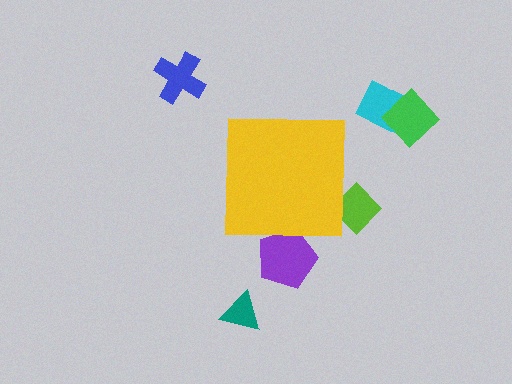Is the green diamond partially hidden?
No, the green diamond is fully visible.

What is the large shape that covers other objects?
A yellow square.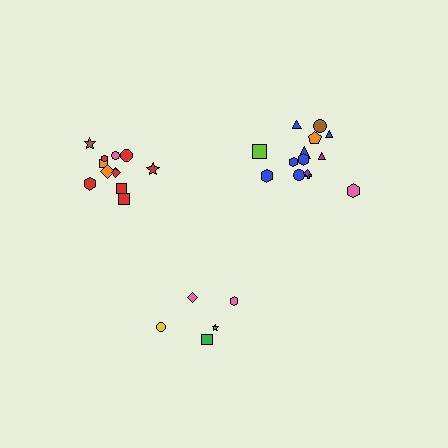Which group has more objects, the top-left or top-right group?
The top-right group.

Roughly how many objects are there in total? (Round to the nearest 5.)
Roughly 30 objects in total.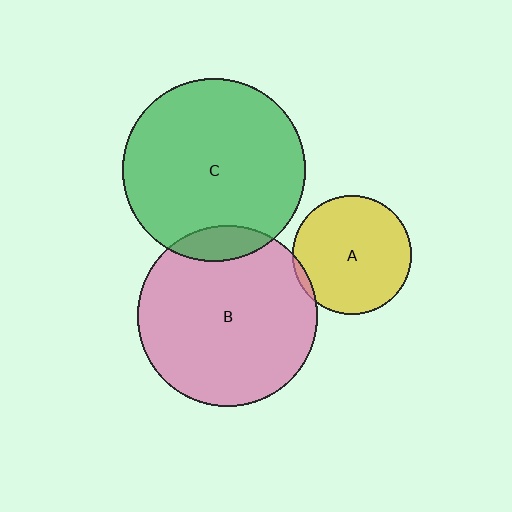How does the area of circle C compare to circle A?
Approximately 2.4 times.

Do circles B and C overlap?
Yes.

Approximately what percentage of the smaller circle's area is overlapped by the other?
Approximately 10%.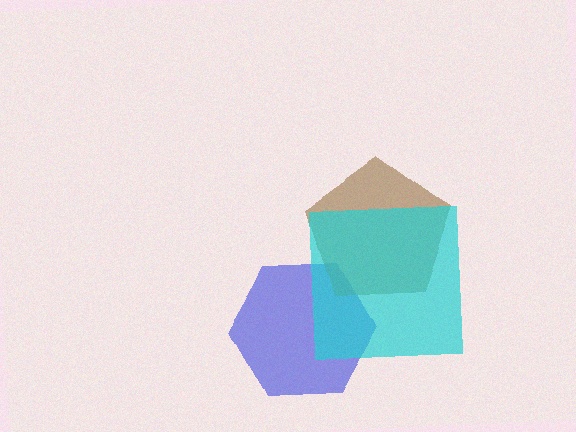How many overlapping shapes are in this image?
There are 3 overlapping shapes in the image.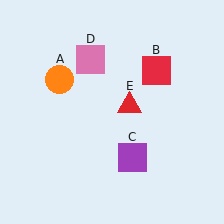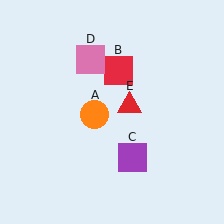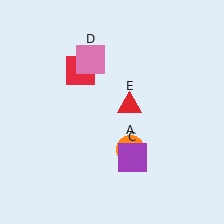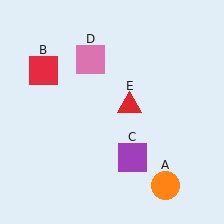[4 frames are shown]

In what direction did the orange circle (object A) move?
The orange circle (object A) moved down and to the right.